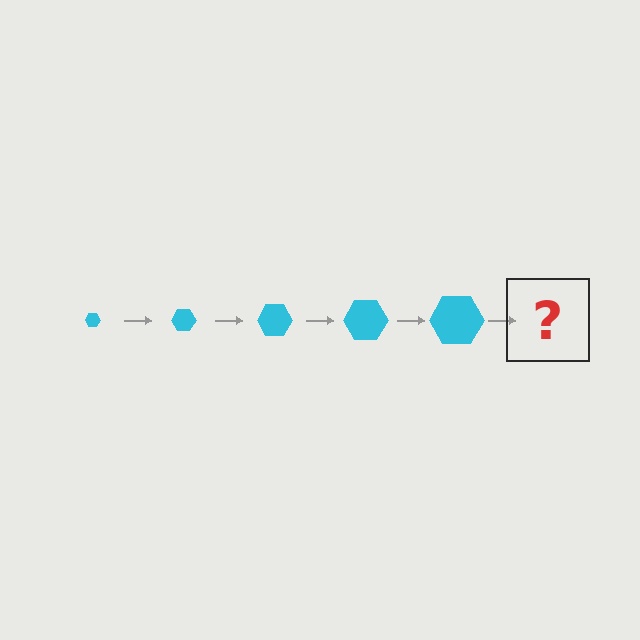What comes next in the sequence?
The next element should be a cyan hexagon, larger than the previous one.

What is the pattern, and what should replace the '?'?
The pattern is that the hexagon gets progressively larger each step. The '?' should be a cyan hexagon, larger than the previous one.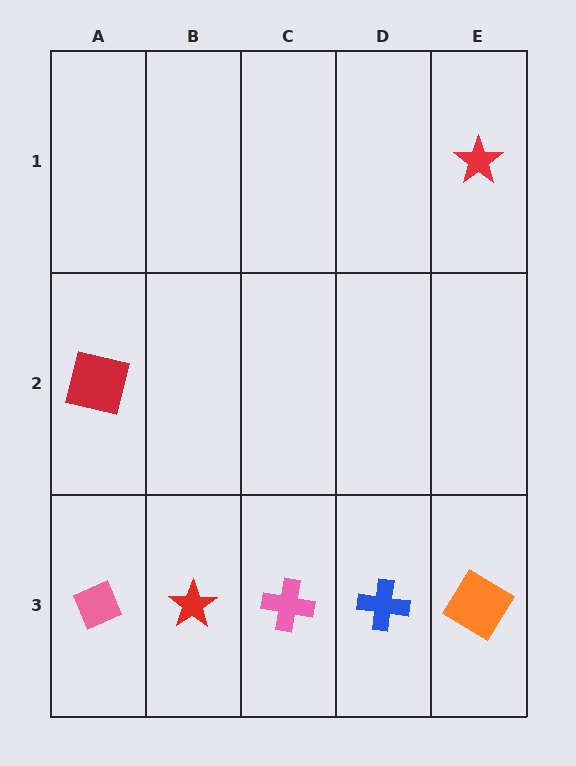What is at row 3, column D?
A blue cross.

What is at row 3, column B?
A red star.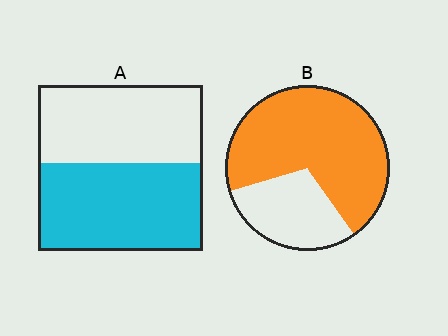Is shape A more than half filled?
Roughly half.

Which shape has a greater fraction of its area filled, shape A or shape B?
Shape B.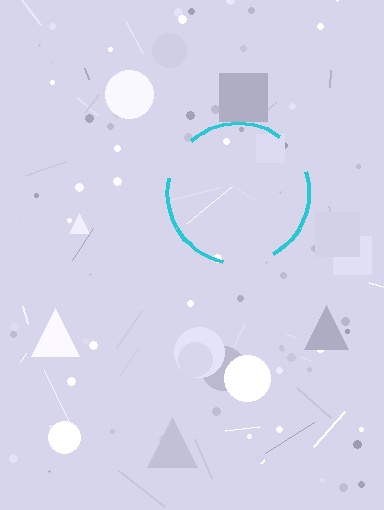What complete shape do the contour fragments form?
The contour fragments form a circle.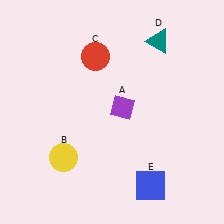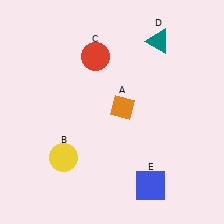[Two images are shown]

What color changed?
The diamond (A) changed from purple in Image 1 to orange in Image 2.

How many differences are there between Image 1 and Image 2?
There is 1 difference between the two images.